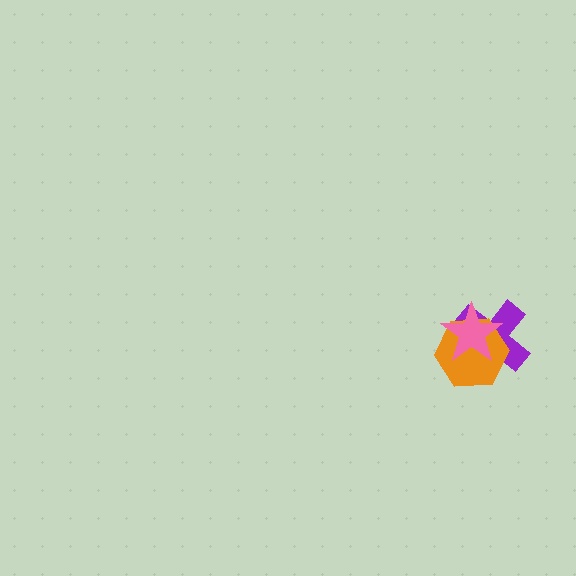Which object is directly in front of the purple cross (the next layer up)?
The orange hexagon is directly in front of the purple cross.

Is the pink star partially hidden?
No, no other shape covers it.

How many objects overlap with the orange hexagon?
2 objects overlap with the orange hexagon.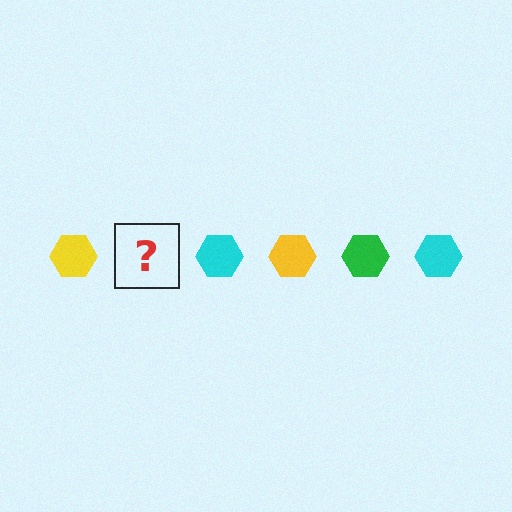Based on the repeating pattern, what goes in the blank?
The blank should be a green hexagon.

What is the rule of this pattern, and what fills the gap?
The rule is that the pattern cycles through yellow, green, cyan hexagons. The gap should be filled with a green hexagon.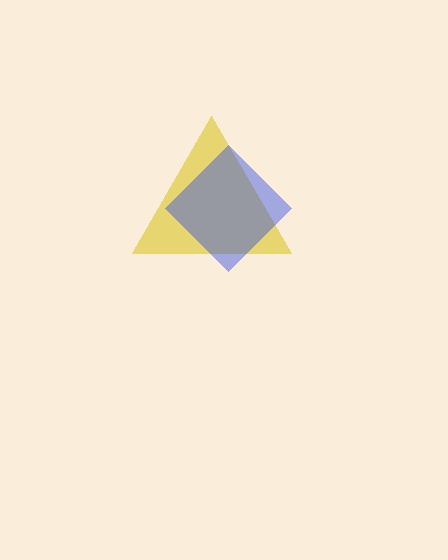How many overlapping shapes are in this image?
There are 2 overlapping shapes in the image.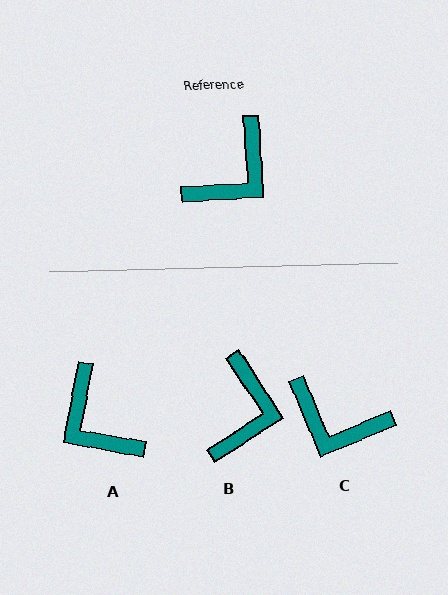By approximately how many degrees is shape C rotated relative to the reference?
Approximately 70 degrees clockwise.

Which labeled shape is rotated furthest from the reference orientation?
A, about 104 degrees away.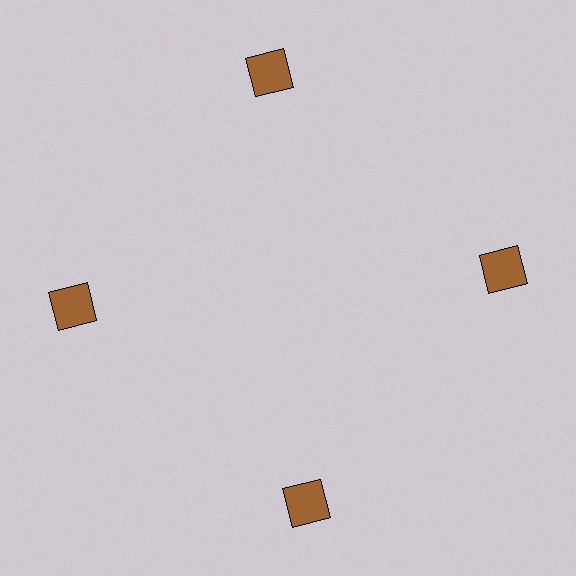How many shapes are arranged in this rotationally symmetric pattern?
There are 4 shapes, arranged in 4 groups of 1.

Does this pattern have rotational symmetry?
Yes, this pattern has 4-fold rotational symmetry. It looks the same after rotating 90 degrees around the center.